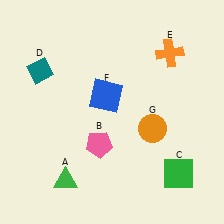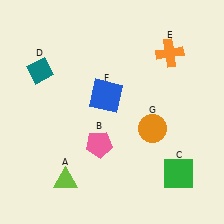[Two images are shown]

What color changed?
The triangle (A) changed from green in Image 1 to lime in Image 2.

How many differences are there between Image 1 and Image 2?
There is 1 difference between the two images.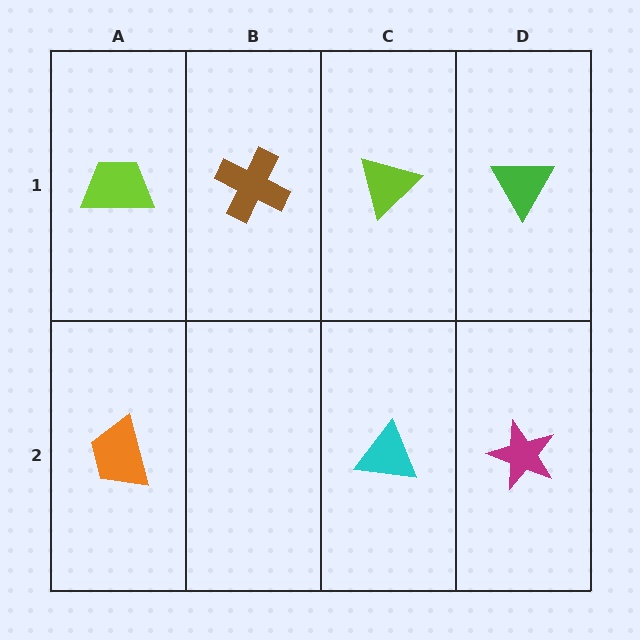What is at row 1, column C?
A lime triangle.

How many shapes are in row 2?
3 shapes.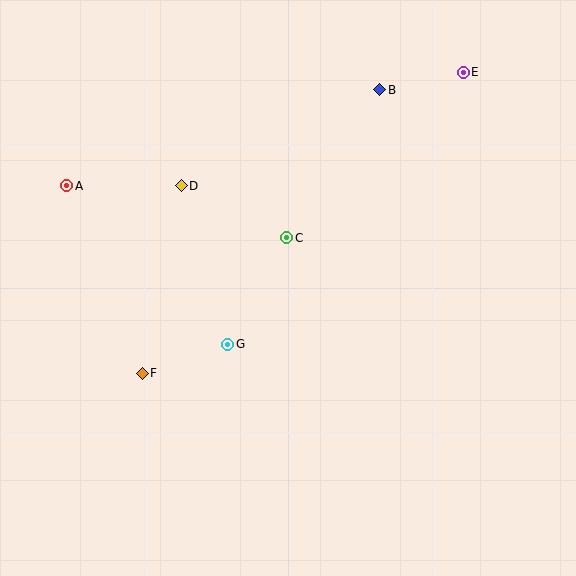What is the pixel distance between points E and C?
The distance between E and C is 242 pixels.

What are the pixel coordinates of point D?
Point D is at (181, 186).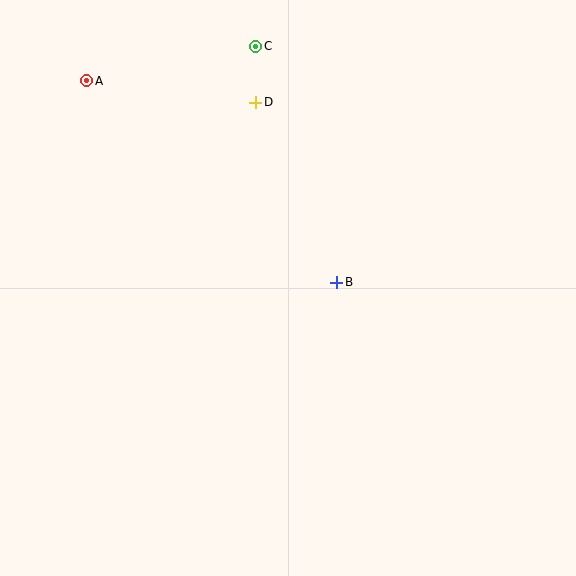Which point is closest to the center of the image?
Point B at (337, 282) is closest to the center.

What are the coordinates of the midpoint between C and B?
The midpoint between C and B is at (296, 164).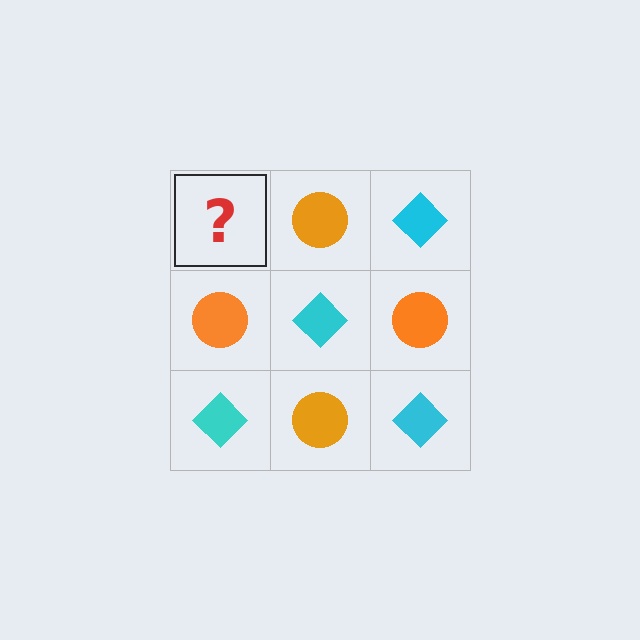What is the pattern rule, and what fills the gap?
The rule is that it alternates cyan diamond and orange circle in a checkerboard pattern. The gap should be filled with a cyan diamond.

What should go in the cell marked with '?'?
The missing cell should contain a cyan diamond.